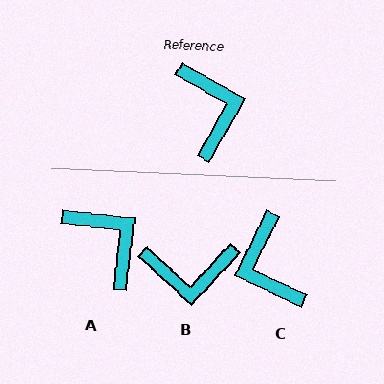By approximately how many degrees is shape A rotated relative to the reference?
Approximately 23 degrees counter-clockwise.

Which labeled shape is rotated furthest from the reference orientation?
C, about 176 degrees away.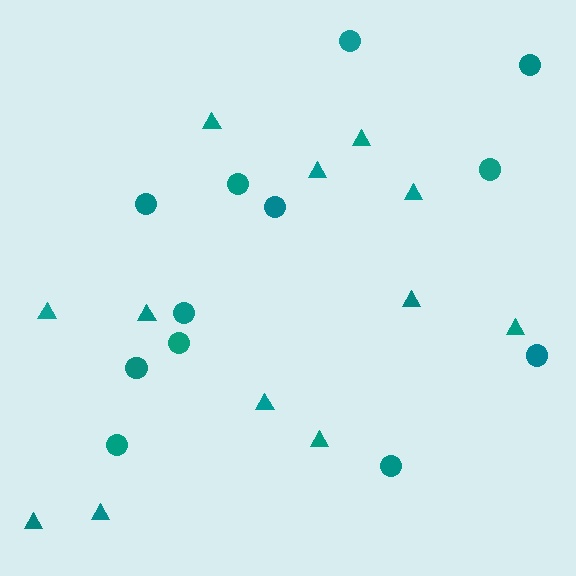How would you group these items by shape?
There are 2 groups: one group of triangles (12) and one group of circles (12).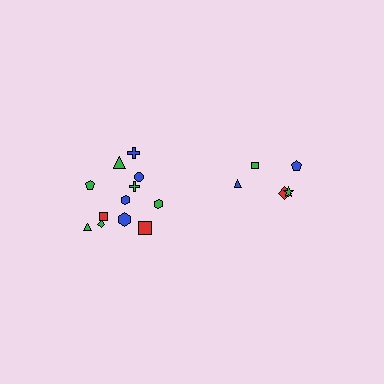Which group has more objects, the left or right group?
The left group.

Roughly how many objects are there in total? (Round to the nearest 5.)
Roughly 15 objects in total.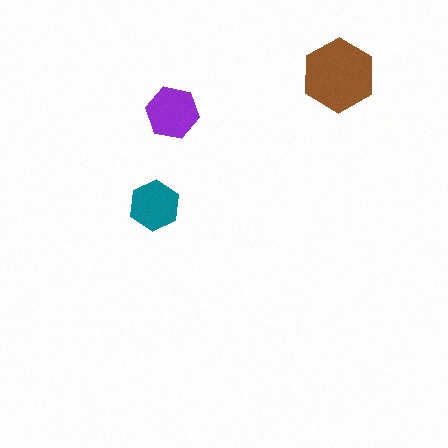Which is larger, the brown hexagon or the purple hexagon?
The brown one.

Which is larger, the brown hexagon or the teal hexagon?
The brown one.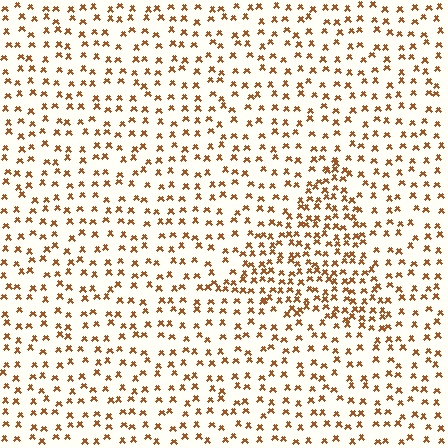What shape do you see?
I see a triangle.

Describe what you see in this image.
The image contains small brown elements arranged at two different densities. A triangle-shaped region is visible where the elements are more densely packed than the surrounding area.